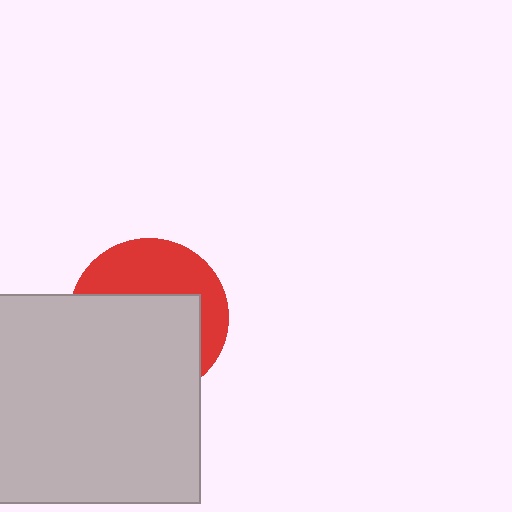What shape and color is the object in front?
The object in front is a light gray square.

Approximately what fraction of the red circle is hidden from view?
Roughly 60% of the red circle is hidden behind the light gray square.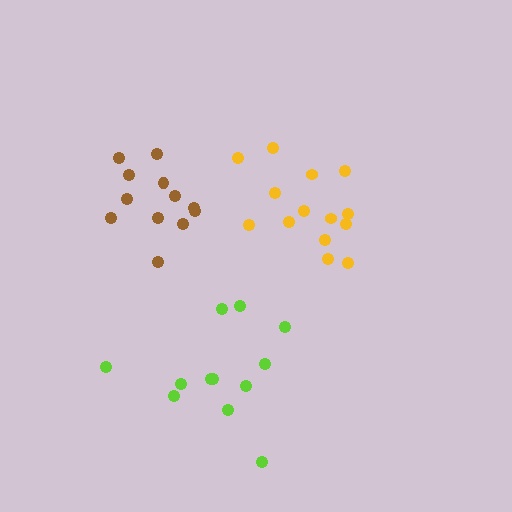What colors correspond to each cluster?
The clusters are colored: yellow, lime, brown.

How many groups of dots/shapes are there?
There are 3 groups.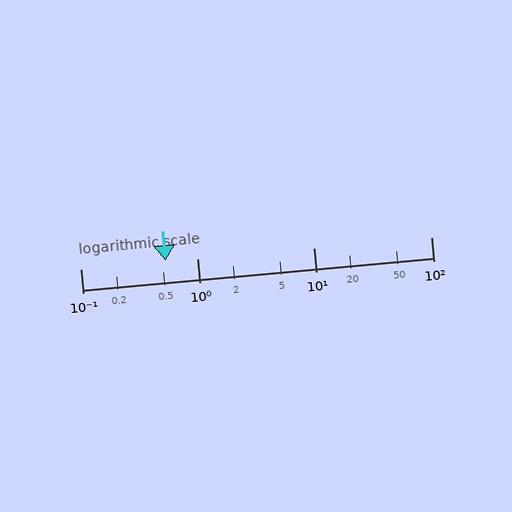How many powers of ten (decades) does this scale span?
The scale spans 3 decades, from 0.1 to 100.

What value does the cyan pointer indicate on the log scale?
The pointer indicates approximately 0.54.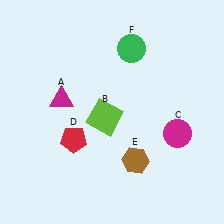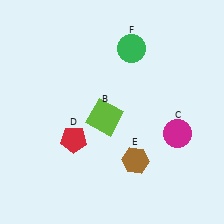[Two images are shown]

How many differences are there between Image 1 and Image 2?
There is 1 difference between the two images.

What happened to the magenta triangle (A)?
The magenta triangle (A) was removed in Image 2. It was in the top-left area of Image 1.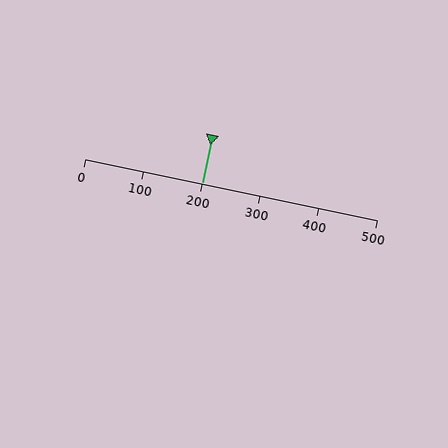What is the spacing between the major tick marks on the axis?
The major ticks are spaced 100 apart.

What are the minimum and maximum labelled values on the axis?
The axis runs from 0 to 500.